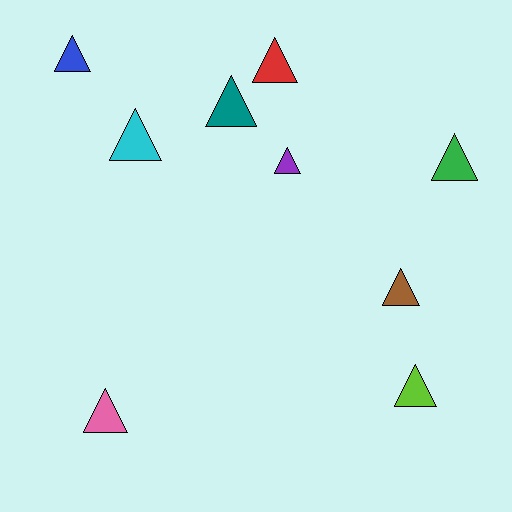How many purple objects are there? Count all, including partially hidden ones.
There is 1 purple object.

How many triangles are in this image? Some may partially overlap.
There are 9 triangles.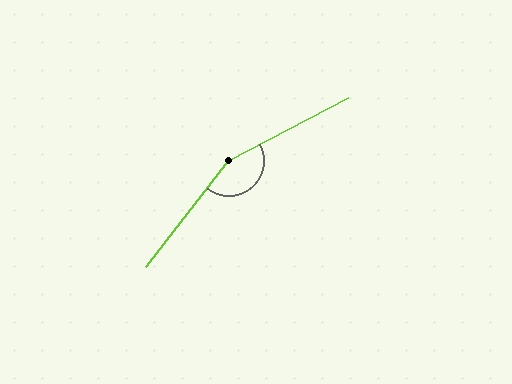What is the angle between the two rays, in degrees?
Approximately 156 degrees.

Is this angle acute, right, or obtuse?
It is obtuse.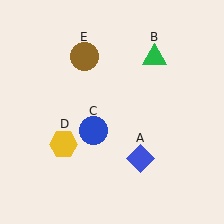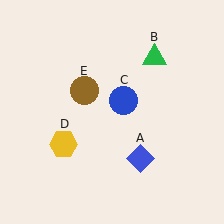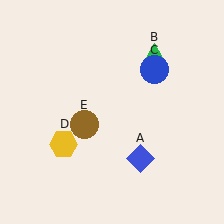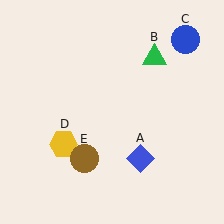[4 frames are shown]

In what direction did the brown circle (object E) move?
The brown circle (object E) moved down.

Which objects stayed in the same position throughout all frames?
Blue diamond (object A) and green triangle (object B) and yellow hexagon (object D) remained stationary.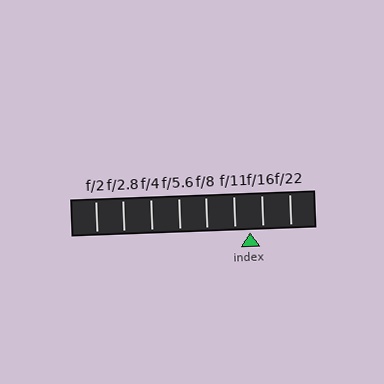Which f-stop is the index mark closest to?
The index mark is closest to f/16.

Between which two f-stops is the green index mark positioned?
The index mark is between f/11 and f/16.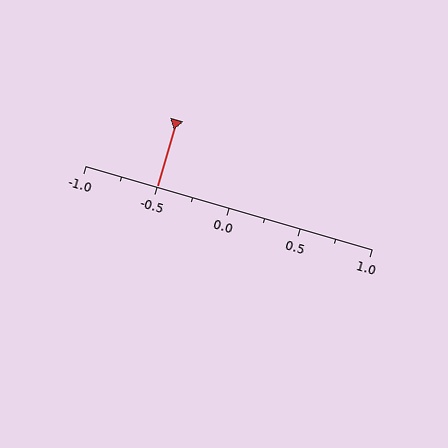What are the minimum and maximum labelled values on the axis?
The axis runs from -1.0 to 1.0.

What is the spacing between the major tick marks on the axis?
The major ticks are spaced 0.5 apart.